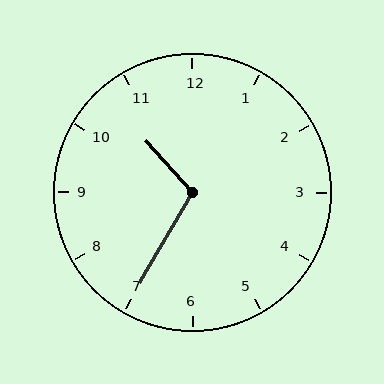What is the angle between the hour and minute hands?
Approximately 108 degrees.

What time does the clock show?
10:35.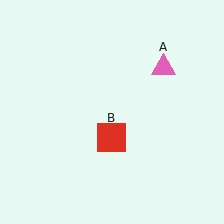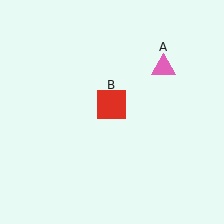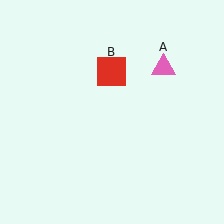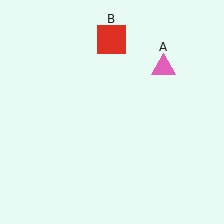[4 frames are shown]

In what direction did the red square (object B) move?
The red square (object B) moved up.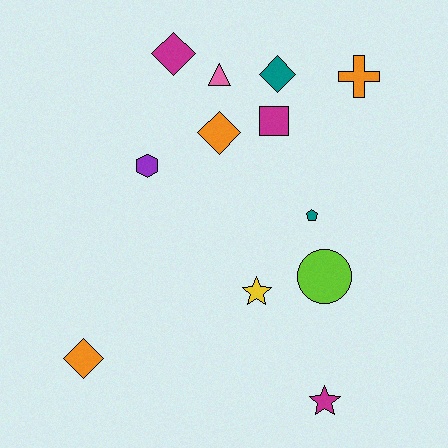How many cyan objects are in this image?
There are no cyan objects.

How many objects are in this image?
There are 12 objects.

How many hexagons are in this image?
There is 1 hexagon.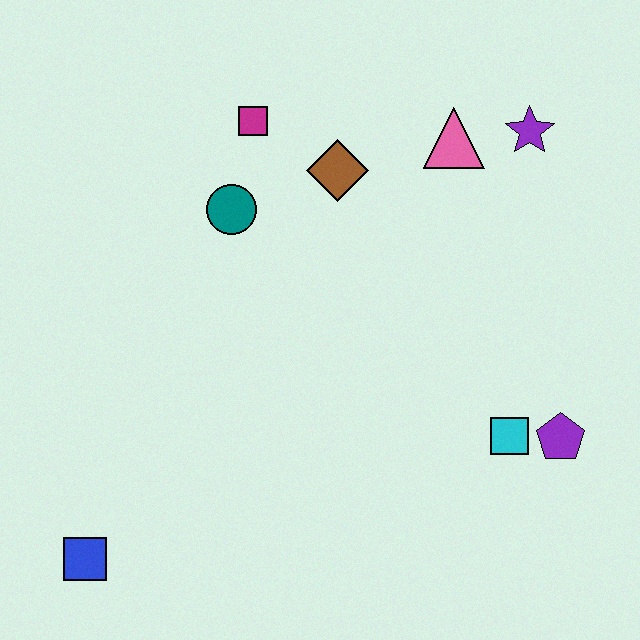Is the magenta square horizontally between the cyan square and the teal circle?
Yes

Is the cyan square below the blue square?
No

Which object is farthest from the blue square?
The purple star is farthest from the blue square.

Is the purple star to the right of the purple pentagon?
No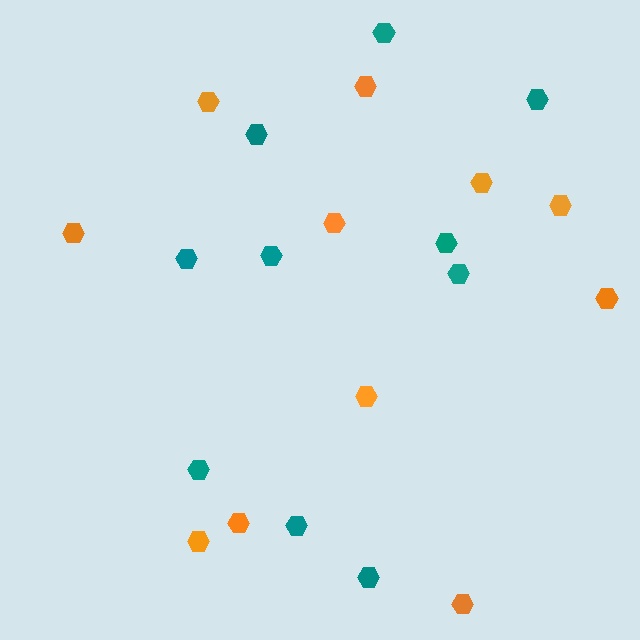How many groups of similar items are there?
There are 2 groups: one group of orange hexagons (11) and one group of teal hexagons (10).